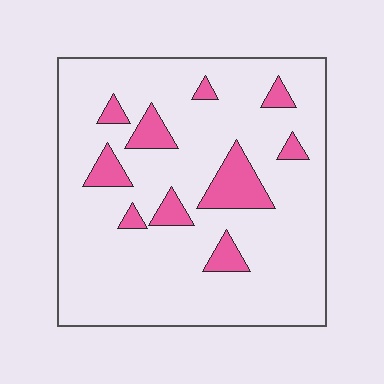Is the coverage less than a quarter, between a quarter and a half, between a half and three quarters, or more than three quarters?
Less than a quarter.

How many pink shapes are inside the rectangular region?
10.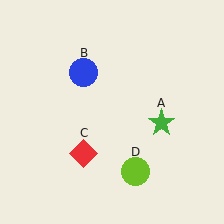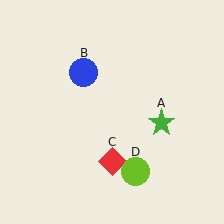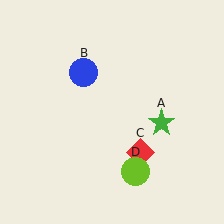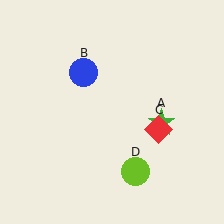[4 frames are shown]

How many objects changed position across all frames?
1 object changed position: red diamond (object C).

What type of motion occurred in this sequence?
The red diamond (object C) rotated counterclockwise around the center of the scene.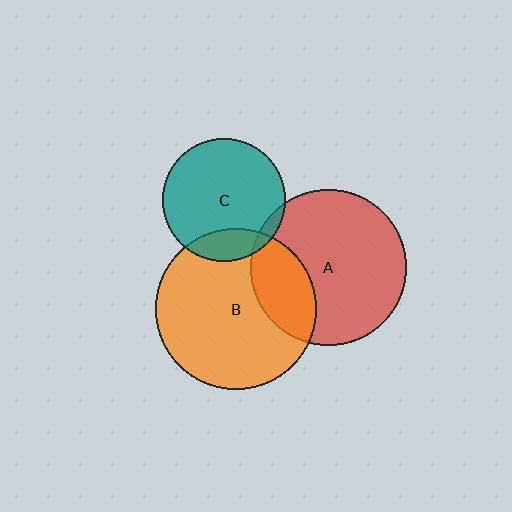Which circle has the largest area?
Circle B (orange).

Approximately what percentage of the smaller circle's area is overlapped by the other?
Approximately 25%.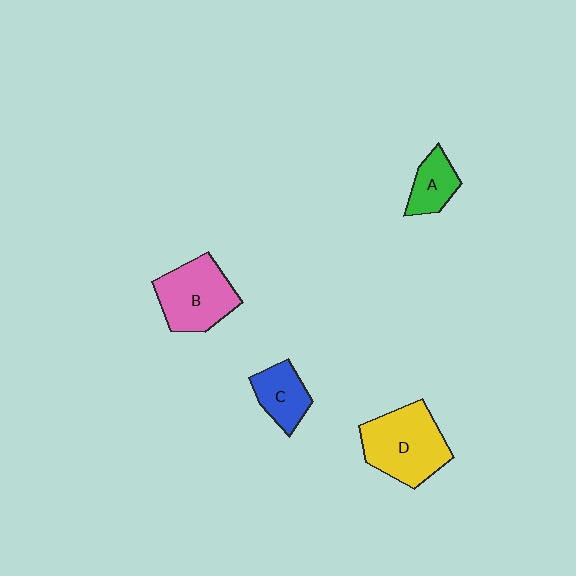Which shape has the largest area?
Shape D (yellow).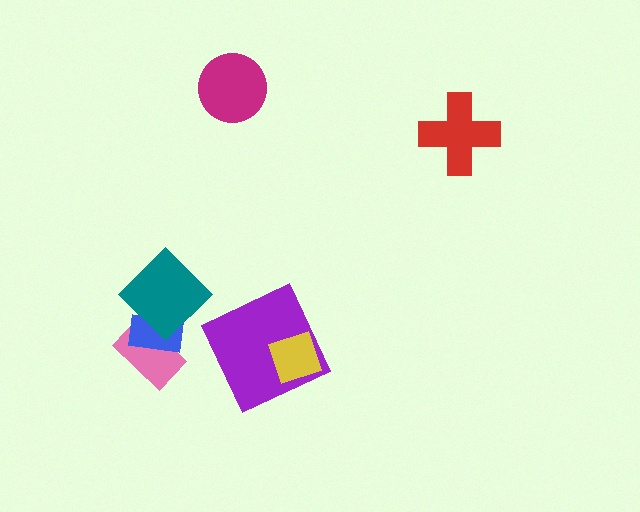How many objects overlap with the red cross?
0 objects overlap with the red cross.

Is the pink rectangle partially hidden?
Yes, it is partially covered by another shape.